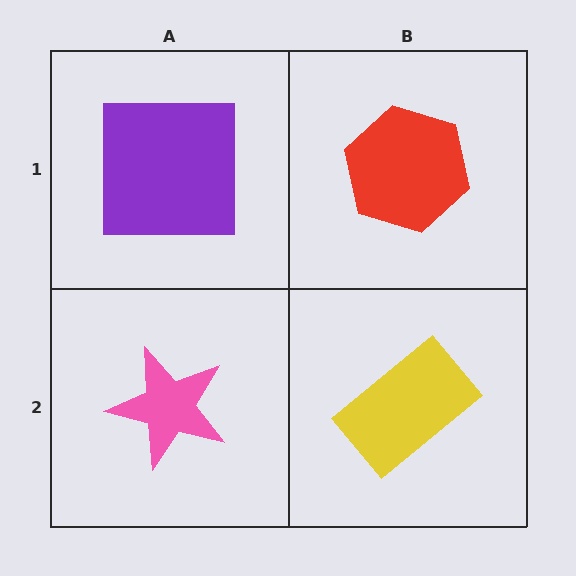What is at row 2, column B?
A yellow rectangle.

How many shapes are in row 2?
2 shapes.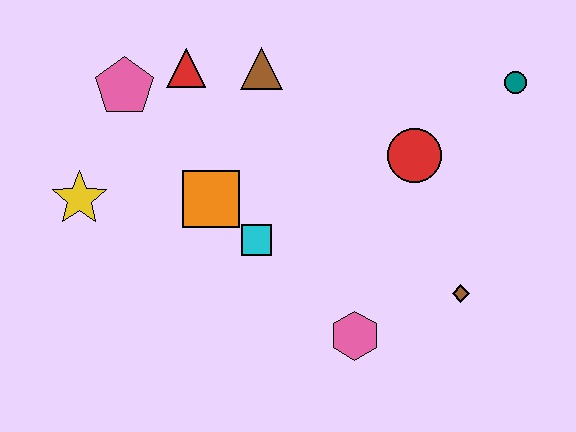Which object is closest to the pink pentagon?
The red triangle is closest to the pink pentagon.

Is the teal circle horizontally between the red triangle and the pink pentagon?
No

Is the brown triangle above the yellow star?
Yes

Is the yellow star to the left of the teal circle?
Yes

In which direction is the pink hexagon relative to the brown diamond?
The pink hexagon is to the left of the brown diamond.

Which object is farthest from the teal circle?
The yellow star is farthest from the teal circle.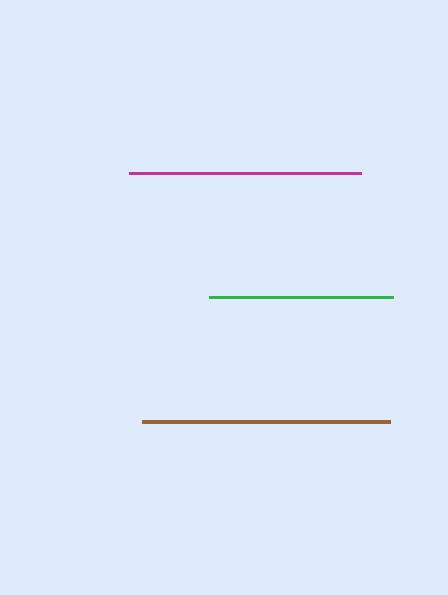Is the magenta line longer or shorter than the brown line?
The brown line is longer than the magenta line.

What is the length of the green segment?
The green segment is approximately 184 pixels long.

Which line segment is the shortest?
The green line is the shortest at approximately 184 pixels.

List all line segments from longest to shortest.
From longest to shortest: brown, magenta, green.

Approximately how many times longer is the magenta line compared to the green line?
The magenta line is approximately 1.3 times the length of the green line.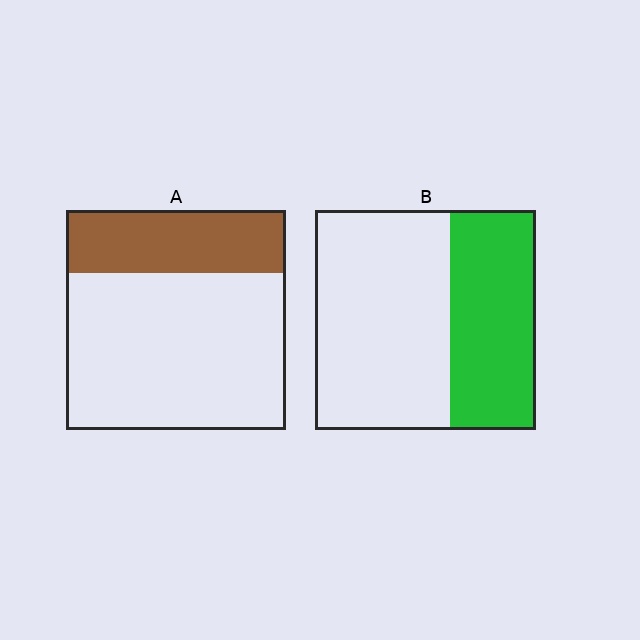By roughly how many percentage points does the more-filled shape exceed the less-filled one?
By roughly 10 percentage points (B over A).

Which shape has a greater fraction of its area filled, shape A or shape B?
Shape B.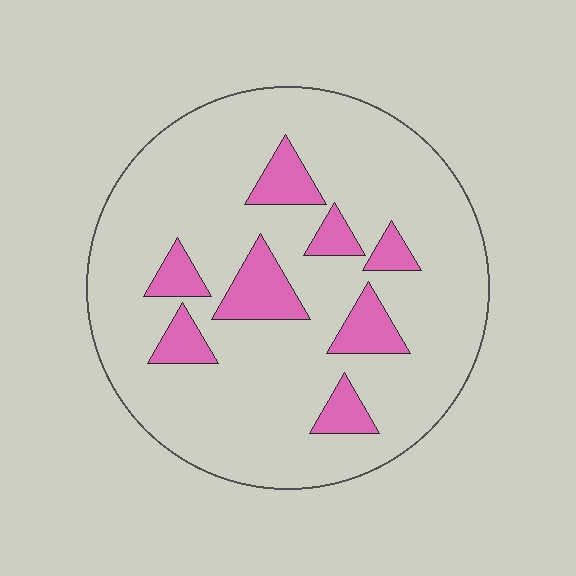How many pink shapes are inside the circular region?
8.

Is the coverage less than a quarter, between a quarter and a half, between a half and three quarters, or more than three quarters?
Less than a quarter.